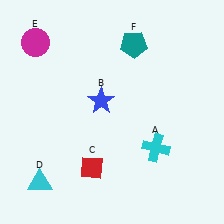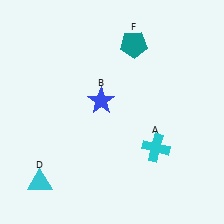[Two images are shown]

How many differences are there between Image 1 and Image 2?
There are 2 differences between the two images.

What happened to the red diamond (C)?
The red diamond (C) was removed in Image 2. It was in the bottom-left area of Image 1.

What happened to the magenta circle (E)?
The magenta circle (E) was removed in Image 2. It was in the top-left area of Image 1.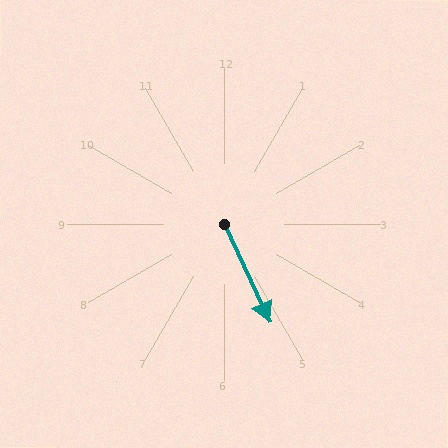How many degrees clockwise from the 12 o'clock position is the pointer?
Approximately 155 degrees.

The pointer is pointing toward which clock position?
Roughly 5 o'clock.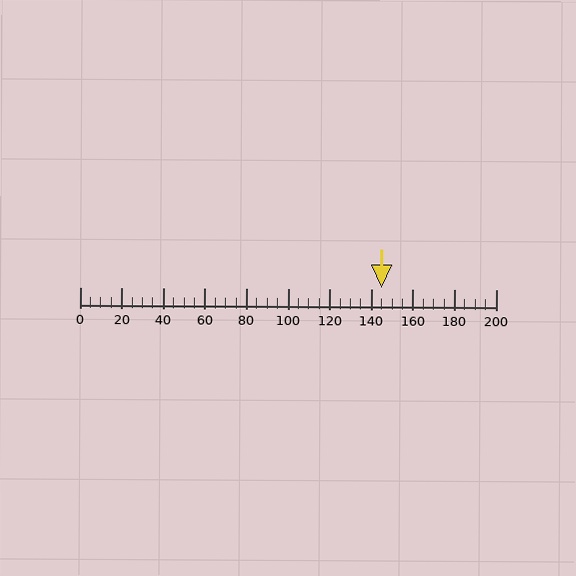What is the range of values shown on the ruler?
The ruler shows values from 0 to 200.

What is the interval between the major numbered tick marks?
The major tick marks are spaced 20 units apart.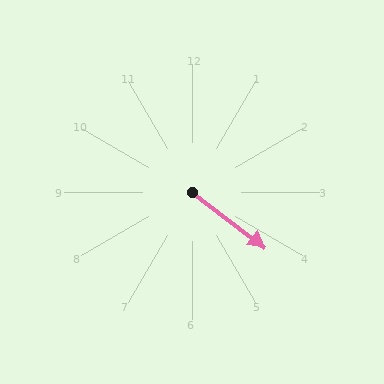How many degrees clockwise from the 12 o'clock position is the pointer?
Approximately 127 degrees.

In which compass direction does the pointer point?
Southeast.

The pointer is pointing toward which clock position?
Roughly 4 o'clock.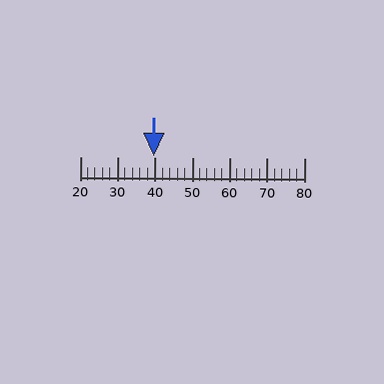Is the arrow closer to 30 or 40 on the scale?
The arrow is closer to 40.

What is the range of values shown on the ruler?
The ruler shows values from 20 to 80.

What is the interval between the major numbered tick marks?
The major tick marks are spaced 10 units apart.